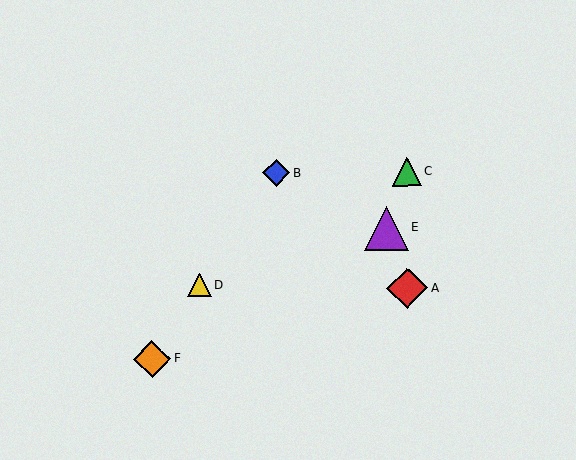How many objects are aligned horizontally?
2 objects (B, C) are aligned horizontally.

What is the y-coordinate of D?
Object D is at y≈285.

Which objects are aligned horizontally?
Objects B, C are aligned horizontally.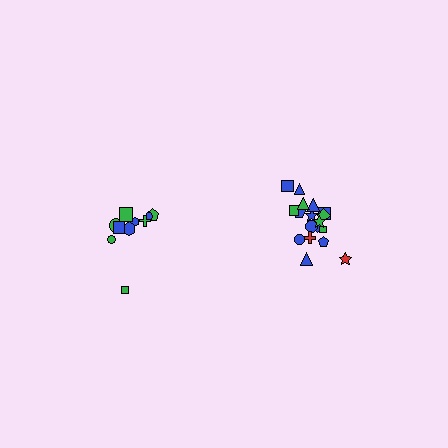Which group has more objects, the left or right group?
The right group.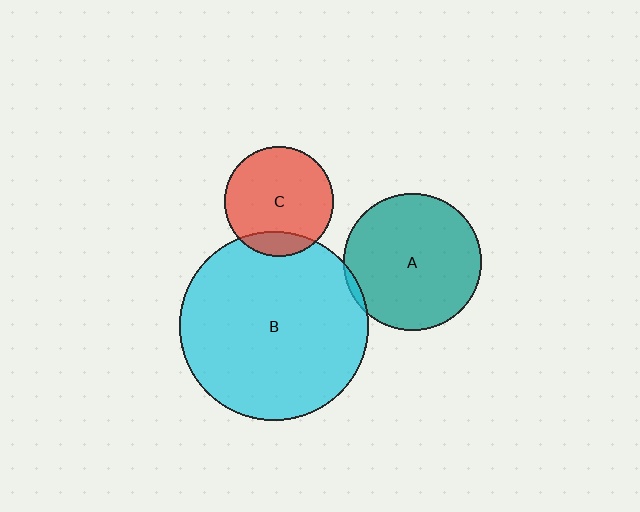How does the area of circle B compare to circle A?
Approximately 1.9 times.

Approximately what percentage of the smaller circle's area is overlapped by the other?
Approximately 15%.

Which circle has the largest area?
Circle B (cyan).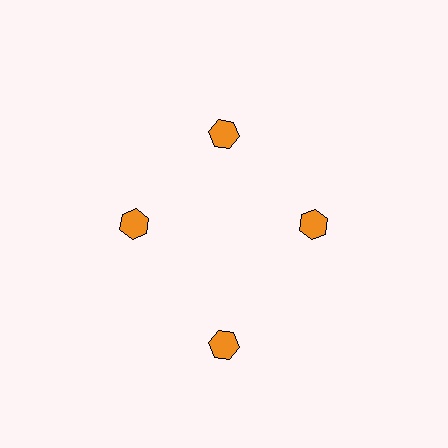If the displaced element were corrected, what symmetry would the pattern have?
It would have 4-fold rotational symmetry — the pattern would map onto itself every 90 degrees.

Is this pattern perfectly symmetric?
No. The 4 orange hexagons are arranged in a ring, but one element near the 6 o'clock position is pushed outward from the center, breaking the 4-fold rotational symmetry.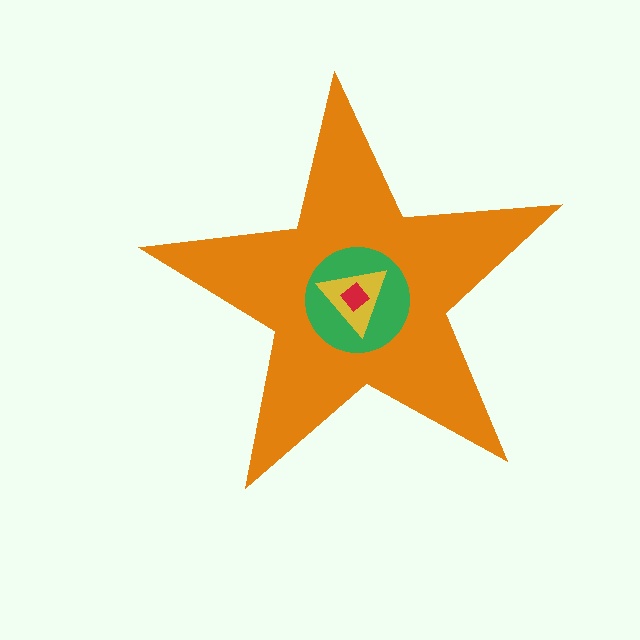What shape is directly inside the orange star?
The green circle.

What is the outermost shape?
The orange star.